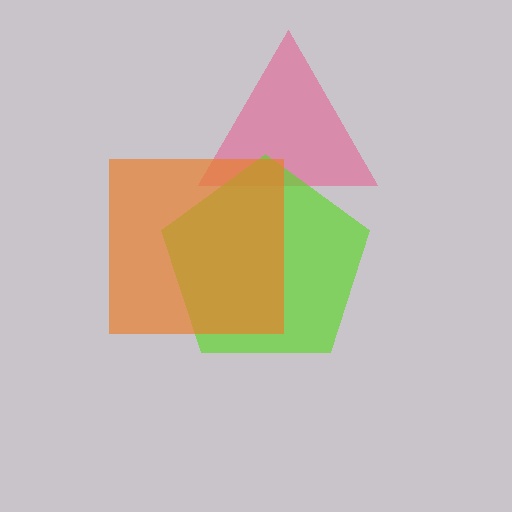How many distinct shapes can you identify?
There are 3 distinct shapes: a pink triangle, a lime pentagon, an orange square.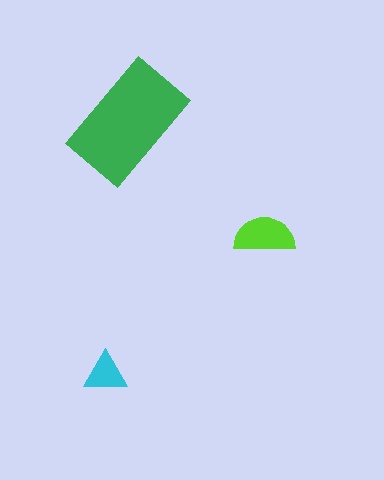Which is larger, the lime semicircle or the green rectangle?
The green rectangle.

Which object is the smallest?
The cyan triangle.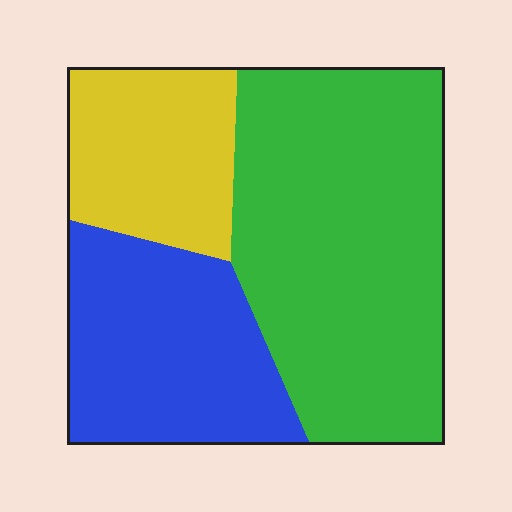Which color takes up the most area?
Green, at roughly 50%.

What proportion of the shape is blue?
Blue covers about 30% of the shape.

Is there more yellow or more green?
Green.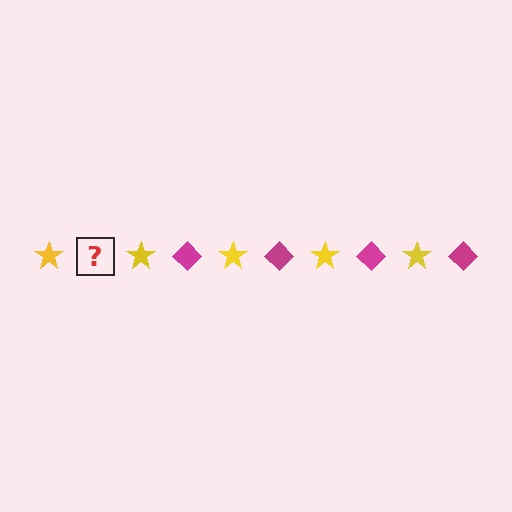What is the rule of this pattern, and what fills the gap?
The rule is that the pattern alternates between yellow star and magenta diamond. The gap should be filled with a magenta diamond.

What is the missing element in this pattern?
The missing element is a magenta diamond.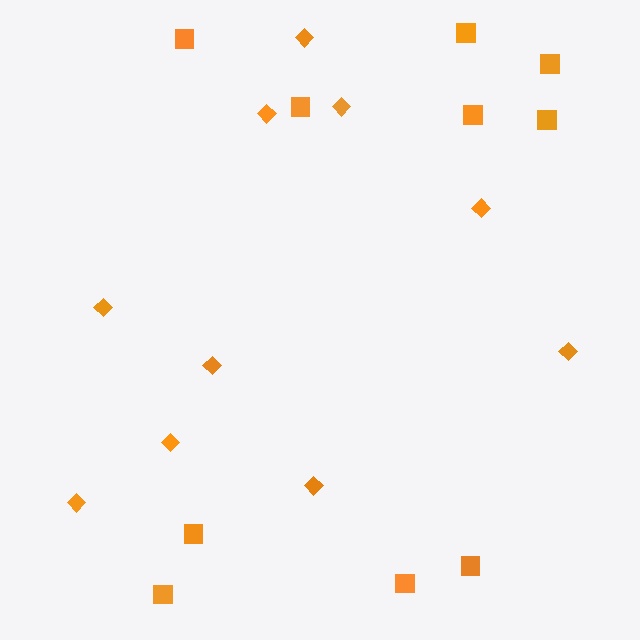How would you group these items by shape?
There are 2 groups: one group of squares (10) and one group of diamonds (10).